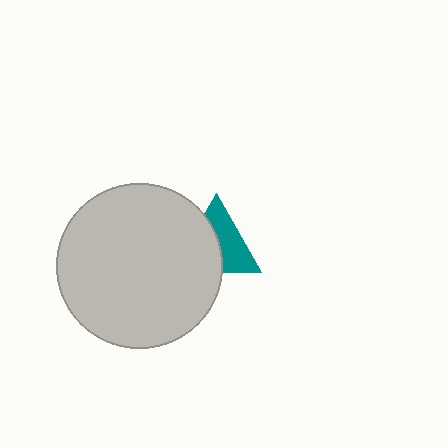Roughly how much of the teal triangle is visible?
About half of it is visible (roughly 51%).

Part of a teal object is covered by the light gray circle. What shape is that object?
It is a triangle.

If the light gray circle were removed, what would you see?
You would see the complete teal triangle.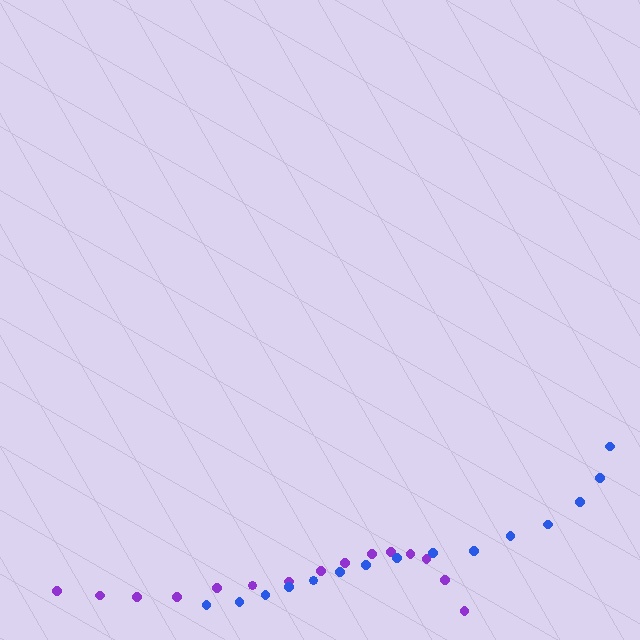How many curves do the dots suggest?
There are 2 distinct paths.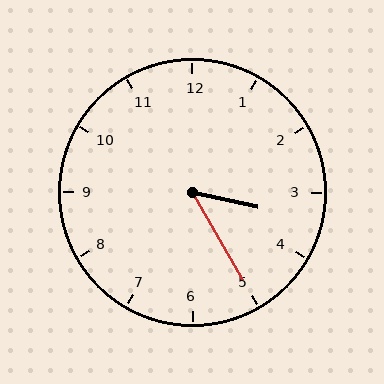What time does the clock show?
3:25.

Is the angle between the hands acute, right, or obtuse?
It is acute.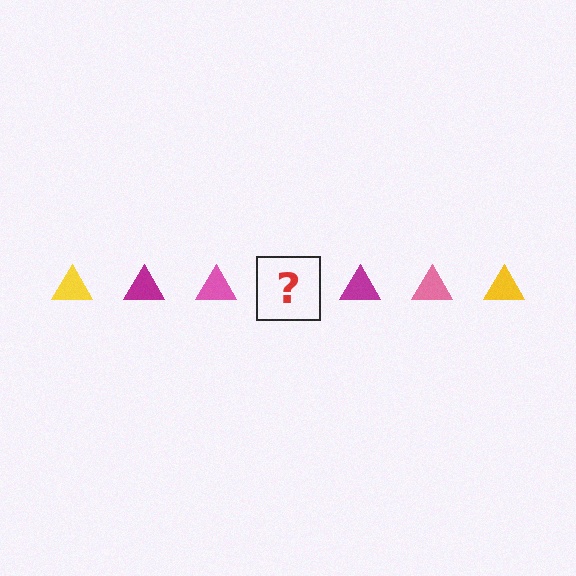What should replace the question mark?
The question mark should be replaced with a yellow triangle.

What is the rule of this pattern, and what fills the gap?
The rule is that the pattern cycles through yellow, magenta, pink triangles. The gap should be filled with a yellow triangle.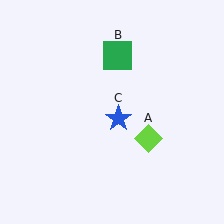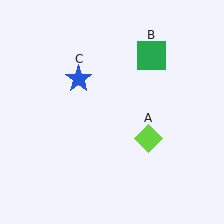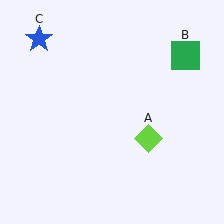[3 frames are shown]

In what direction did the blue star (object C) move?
The blue star (object C) moved up and to the left.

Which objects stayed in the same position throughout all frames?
Lime diamond (object A) remained stationary.